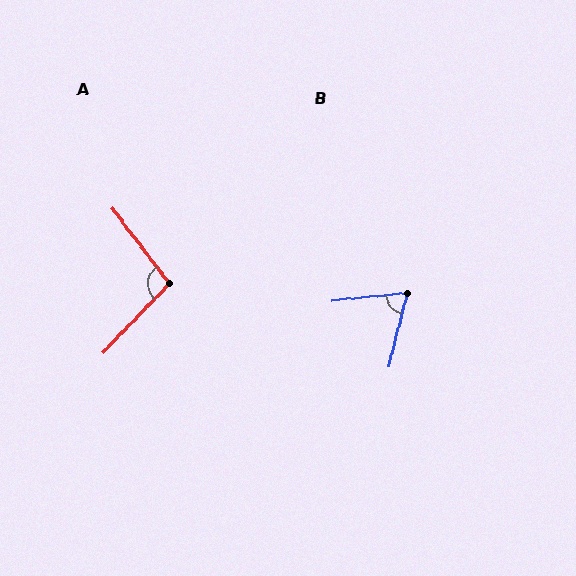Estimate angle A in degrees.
Approximately 99 degrees.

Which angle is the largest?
A, at approximately 99 degrees.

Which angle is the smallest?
B, at approximately 71 degrees.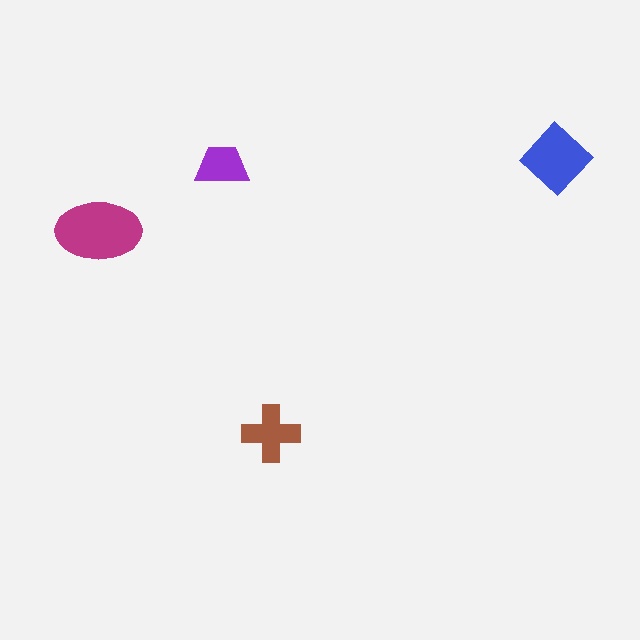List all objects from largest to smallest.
The magenta ellipse, the blue diamond, the brown cross, the purple trapezoid.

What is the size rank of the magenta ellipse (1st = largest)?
1st.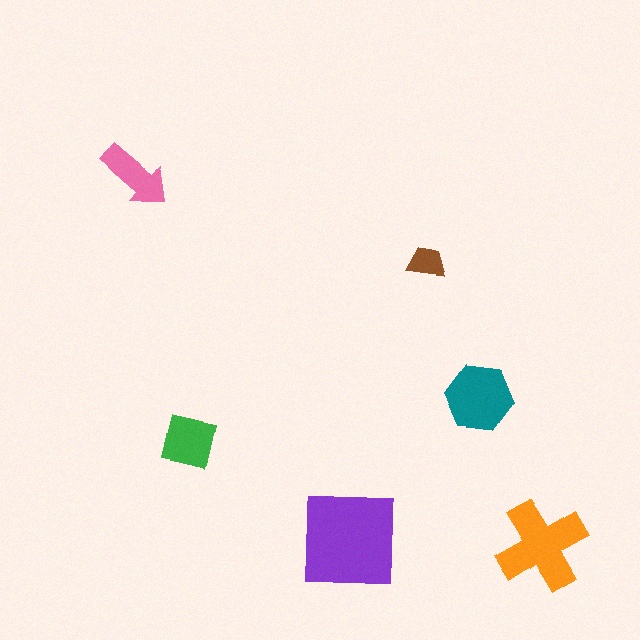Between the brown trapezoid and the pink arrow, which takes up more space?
The pink arrow.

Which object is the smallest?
The brown trapezoid.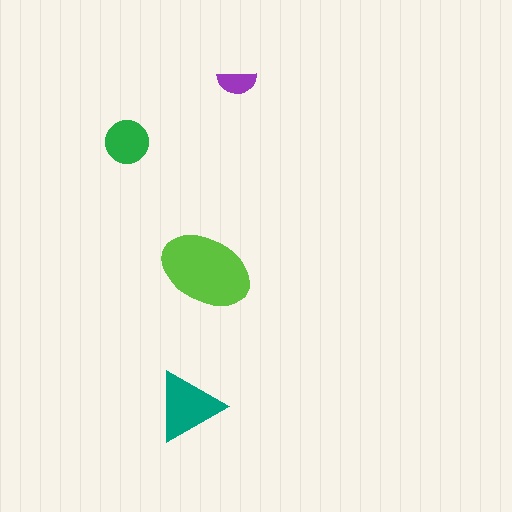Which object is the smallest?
The purple semicircle.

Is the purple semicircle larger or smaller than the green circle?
Smaller.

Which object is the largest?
The lime ellipse.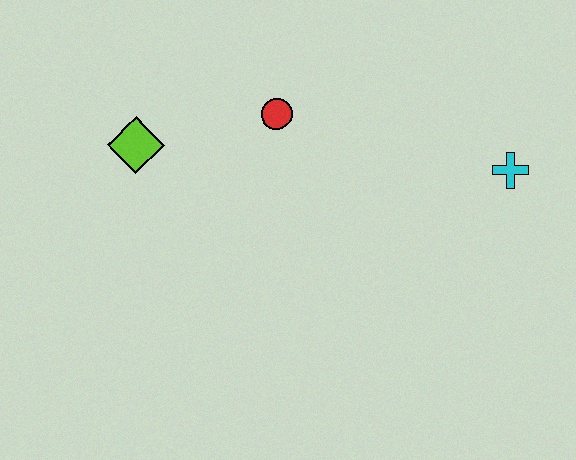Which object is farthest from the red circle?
The cyan cross is farthest from the red circle.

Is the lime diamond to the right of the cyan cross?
No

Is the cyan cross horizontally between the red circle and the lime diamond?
No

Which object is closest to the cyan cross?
The red circle is closest to the cyan cross.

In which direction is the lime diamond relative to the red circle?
The lime diamond is to the left of the red circle.